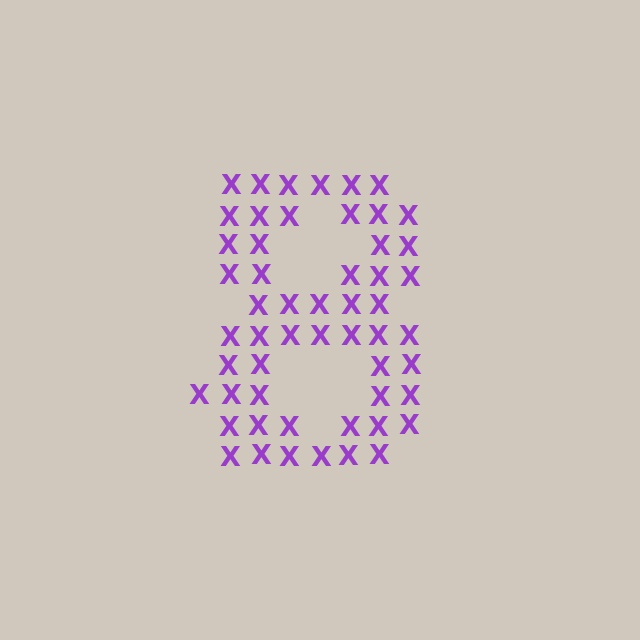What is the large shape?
The large shape is the digit 8.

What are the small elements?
The small elements are letter X's.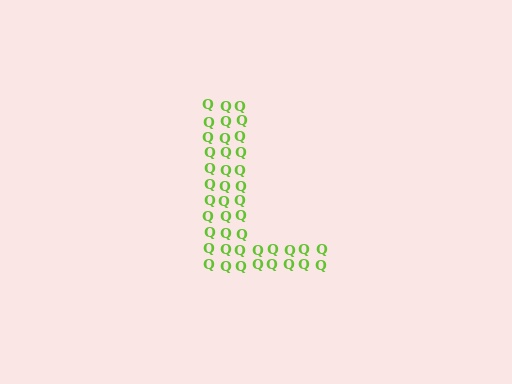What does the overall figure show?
The overall figure shows the letter L.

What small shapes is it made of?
It is made of small letter Q's.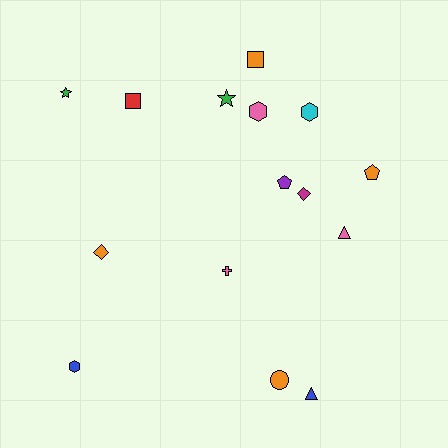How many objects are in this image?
There are 15 objects.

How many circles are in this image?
There is 1 circle.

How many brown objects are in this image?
There are no brown objects.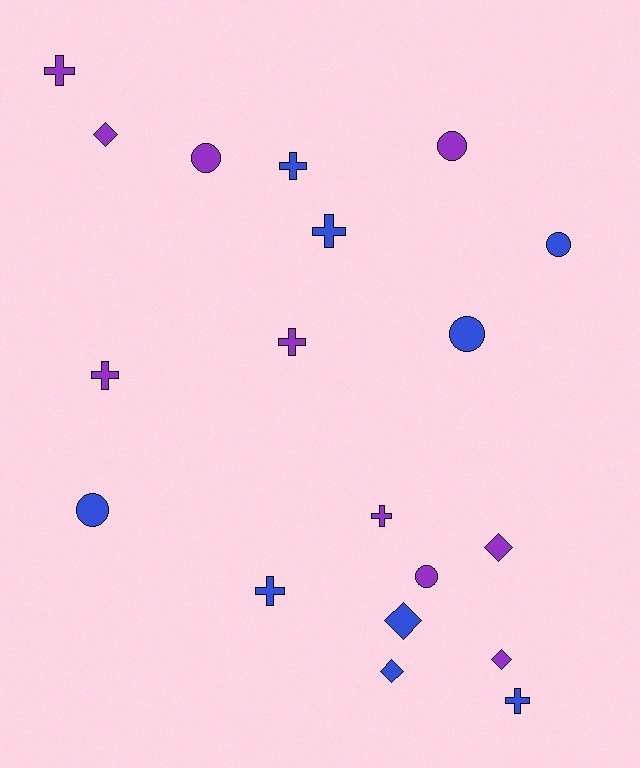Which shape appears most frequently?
Cross, with 8 objects.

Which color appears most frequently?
Purple, with 10 objects.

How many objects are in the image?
There are 19 objects.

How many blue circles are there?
There are 3 blue circles.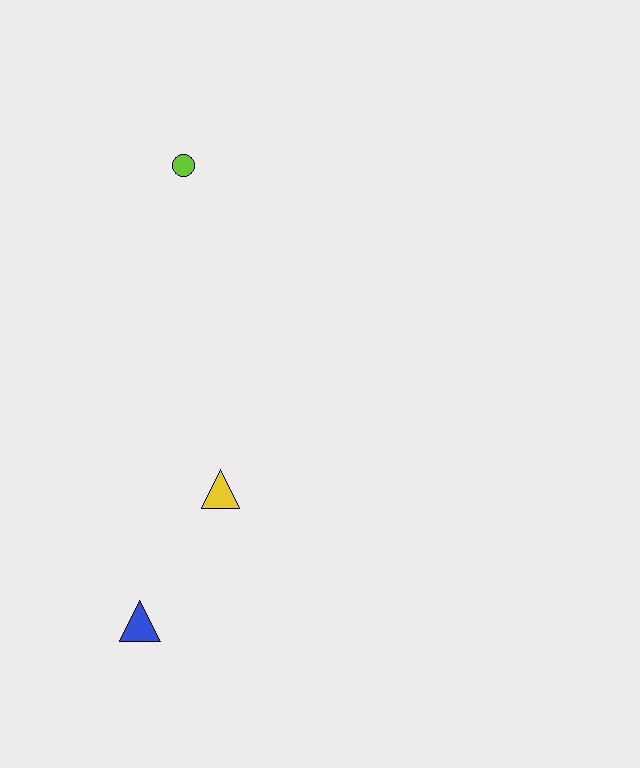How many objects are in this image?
There are 3 objects.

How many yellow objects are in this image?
There is 1 yellow object.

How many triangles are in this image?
There are 2 triangles.